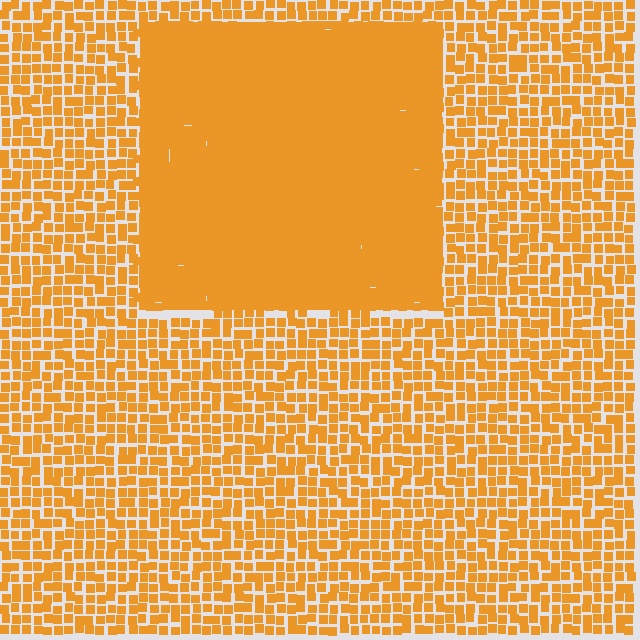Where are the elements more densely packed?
The elements are more densely packed inside the rectangle boundary.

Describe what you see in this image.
The image contains small orange elements arranged at two different densities. A rectangle-shaped region is visible where the elements are more densely packed than the surrounding area.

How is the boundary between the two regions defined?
The boundary is defined by a change in element density (approximately 2.1x ratio). All elements are the same color, size, and shape.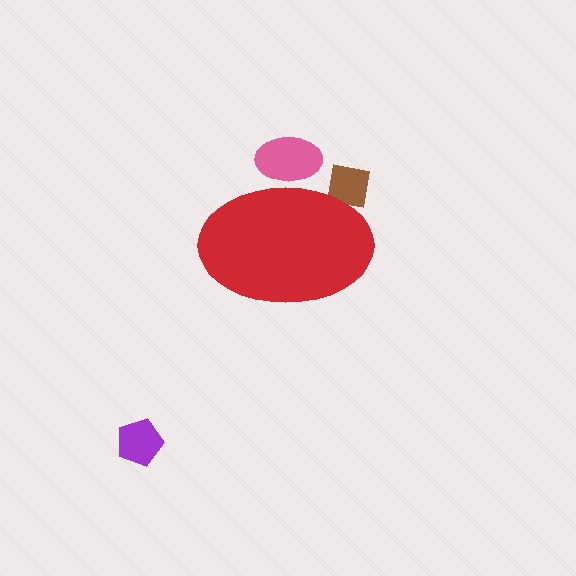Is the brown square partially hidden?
Yes, the brown square is partially hidden behind the red ellipse.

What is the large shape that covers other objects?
A red ellipse.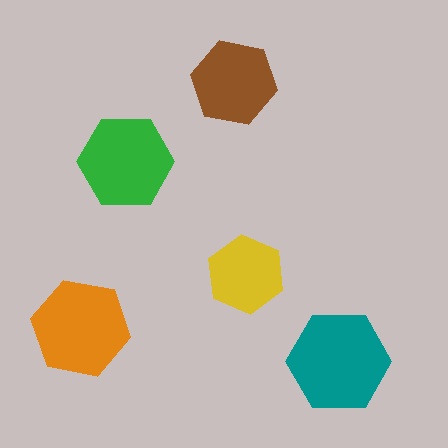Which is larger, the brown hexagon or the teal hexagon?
The teal one.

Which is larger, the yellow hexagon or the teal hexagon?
The teal one.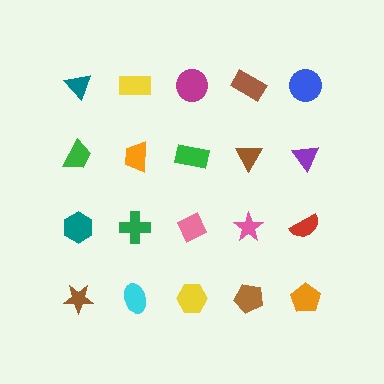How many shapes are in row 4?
5 shapes.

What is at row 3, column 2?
A green cross.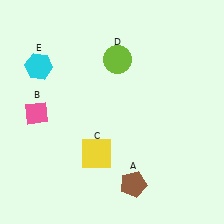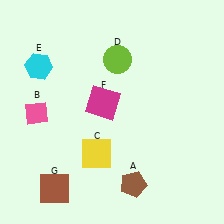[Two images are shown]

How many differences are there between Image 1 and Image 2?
There are 2 differences between the two images.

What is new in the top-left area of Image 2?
A magenta square (F) was added in the top-left area of Image 2.